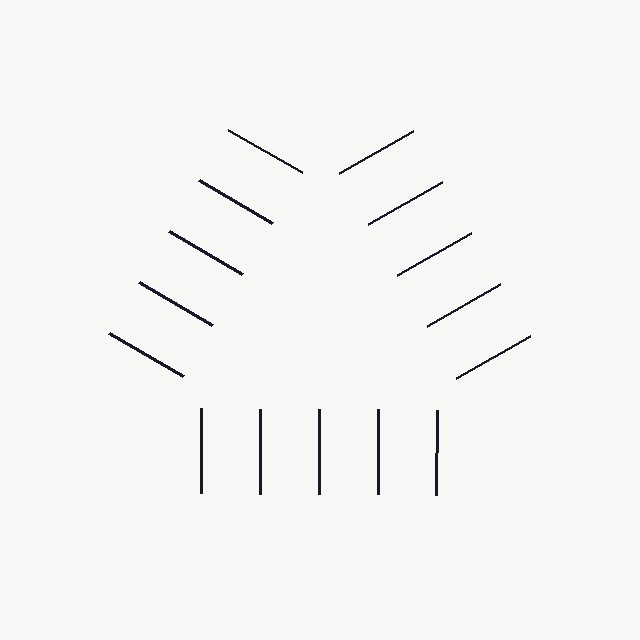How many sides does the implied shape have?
3 sides — the line-ends trace a triangle.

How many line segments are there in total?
15 — 5 along each of the 3 edges.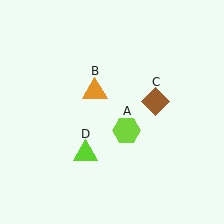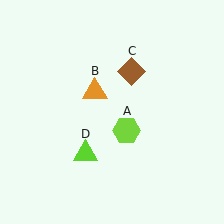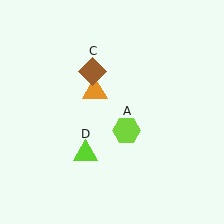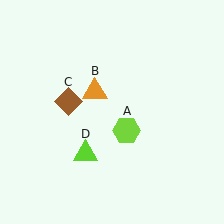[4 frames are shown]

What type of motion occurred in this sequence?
The brown diamond (object C) rotated counterclockwise around the center of the scene.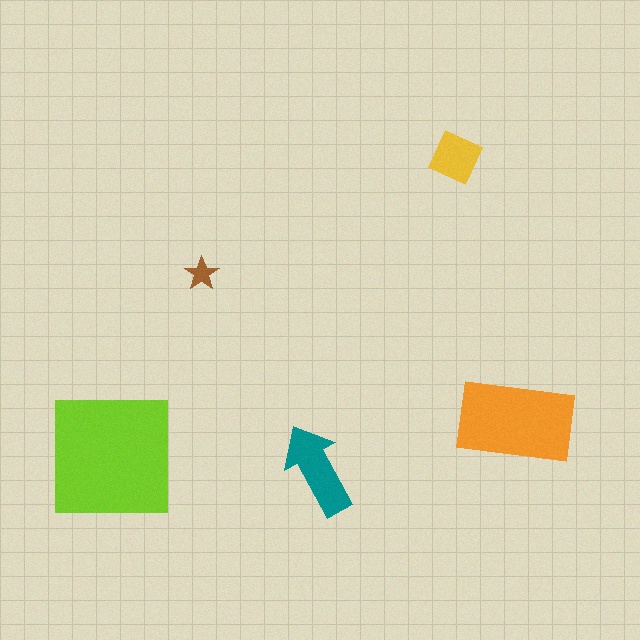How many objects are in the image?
There are 5 objects in the image.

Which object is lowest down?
The teal arrow is bottommost.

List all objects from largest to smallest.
The lime square, the orange rectangle, the teal arrow, the yellow diamond, the brown star.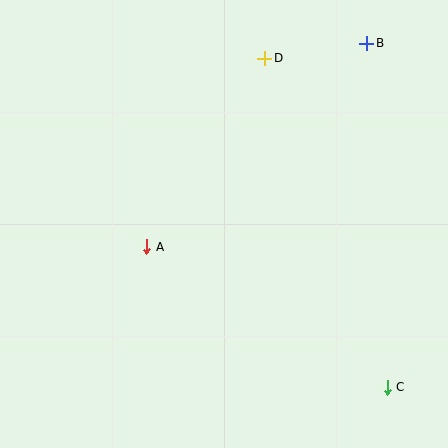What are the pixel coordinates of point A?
Point A is at (147, 247).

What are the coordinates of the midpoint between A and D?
The midpoint between A and D is at (206, 153).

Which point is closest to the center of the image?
Point A at (147, 247) is closest to the center.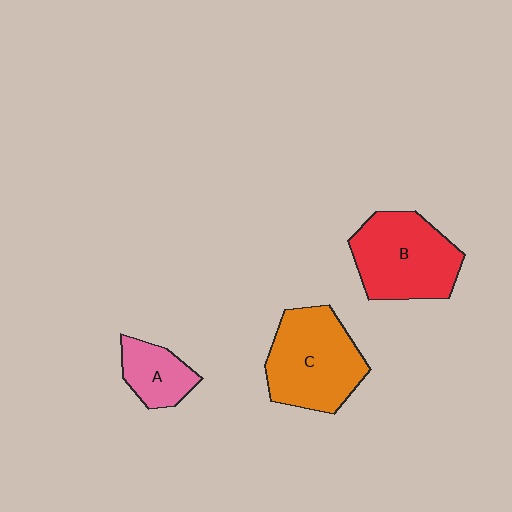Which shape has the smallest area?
Shape A (pink).